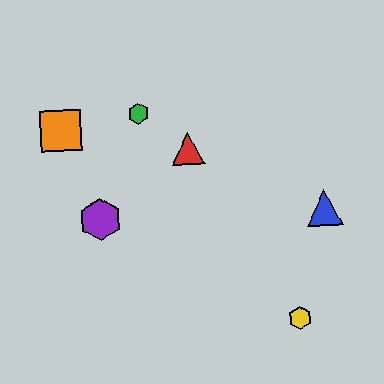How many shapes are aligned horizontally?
2 shapes (the blue triangle, the purple hexagon) are aligned horizontally.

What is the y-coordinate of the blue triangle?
The blue triangle is at y≈208.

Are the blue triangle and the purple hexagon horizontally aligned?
Yes, both are at y≈208.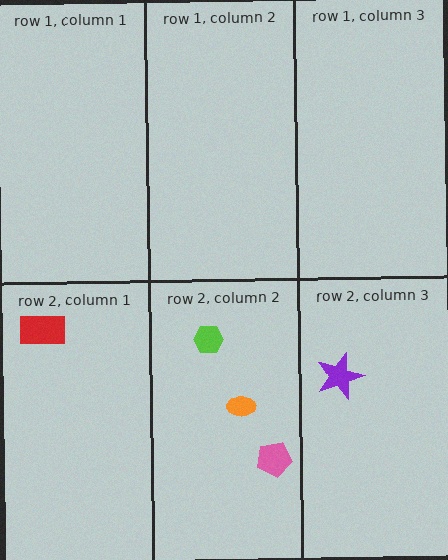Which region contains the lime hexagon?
The row 2, column 2 region.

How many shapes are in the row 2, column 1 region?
1.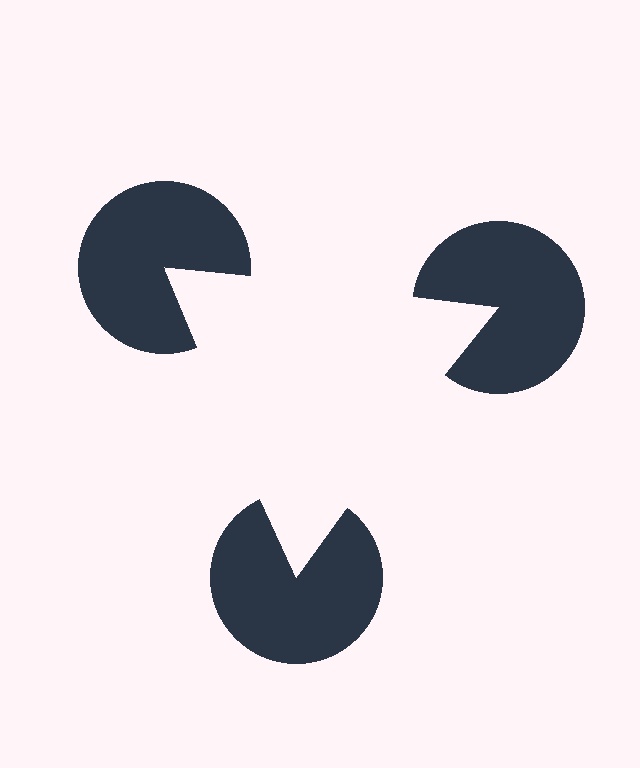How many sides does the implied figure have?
3 sides.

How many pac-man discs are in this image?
There are 3 — one at each vertex of the illusory triangle.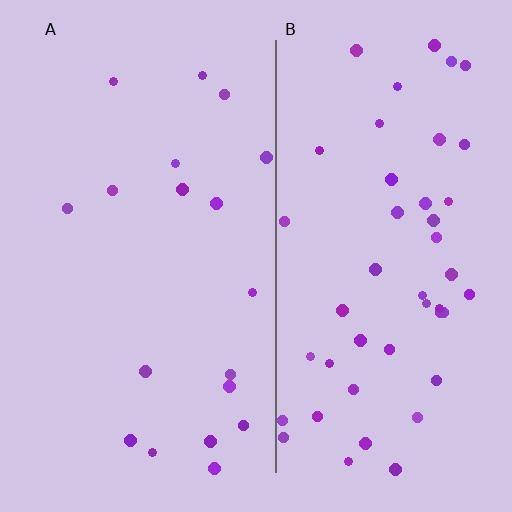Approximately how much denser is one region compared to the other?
Approximately 2.5× — region B over region A.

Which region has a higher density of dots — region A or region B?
B (the right).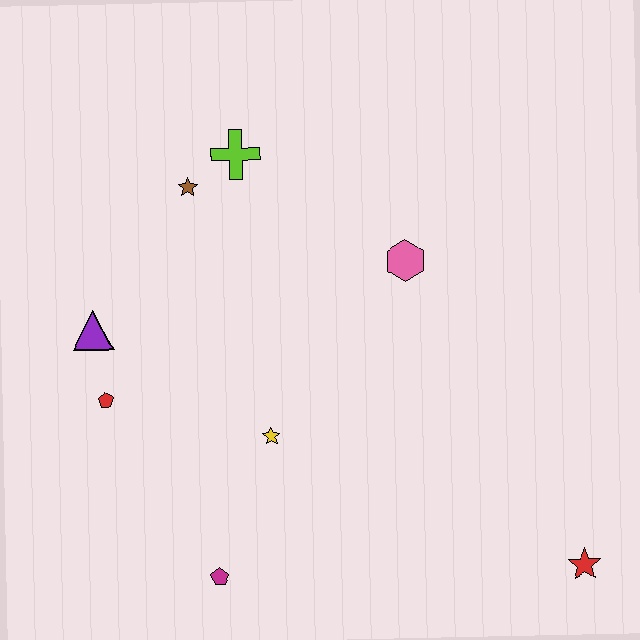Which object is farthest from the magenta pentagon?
The lime cross is farthest from the magenta pentagon.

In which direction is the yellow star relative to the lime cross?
The yellow star is below the lime cross.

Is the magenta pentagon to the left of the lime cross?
Yes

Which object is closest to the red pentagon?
The purple triangle is closest to the red pentagon.